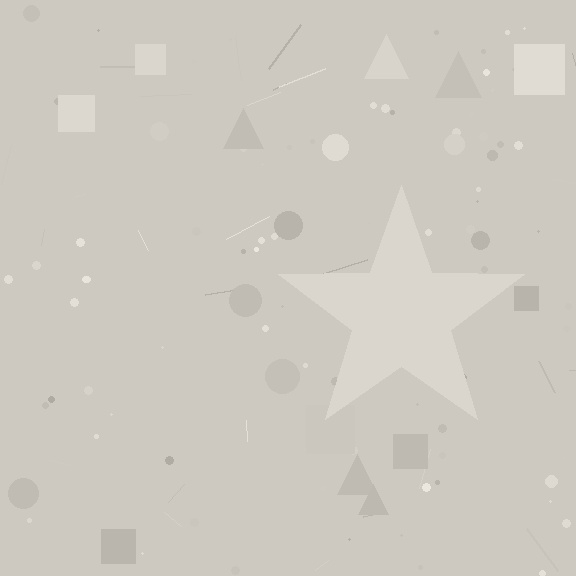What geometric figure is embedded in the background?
A star is embedded in the background.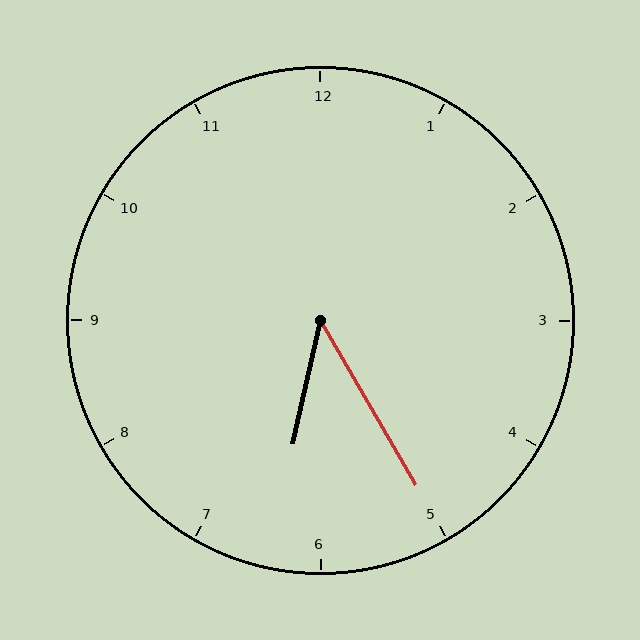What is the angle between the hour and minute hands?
Approximately 42 degrees.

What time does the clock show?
6:25.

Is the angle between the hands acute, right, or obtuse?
It is acute.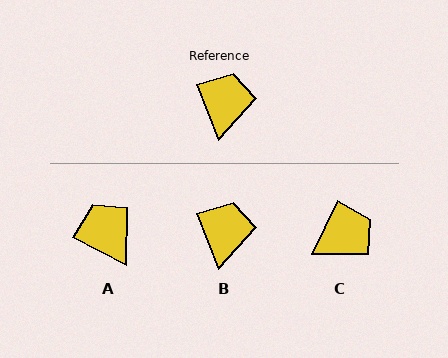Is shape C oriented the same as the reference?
No, it is off by about 47 degrees.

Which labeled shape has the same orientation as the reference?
B.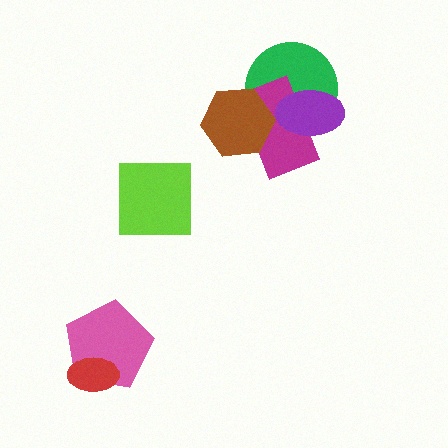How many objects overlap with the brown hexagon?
2 objects overlap with the brown hexagon.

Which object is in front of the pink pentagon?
The red ellipse is in front of the pink pentagon.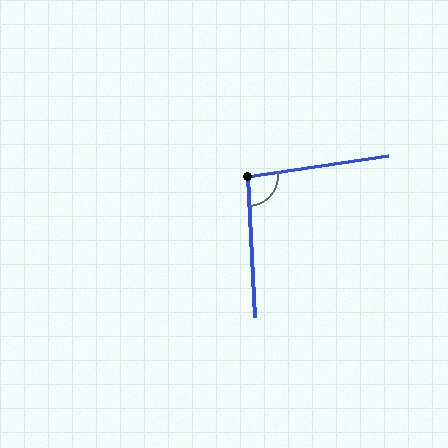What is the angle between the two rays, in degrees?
Approximately 96 degrees.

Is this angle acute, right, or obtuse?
It is obtuse.